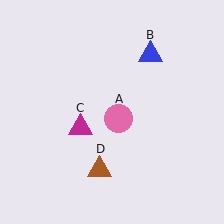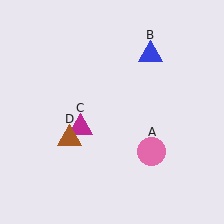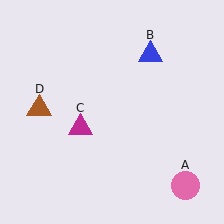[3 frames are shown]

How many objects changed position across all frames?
2 objects changed position: pink circle (object A), brown triangle (object D).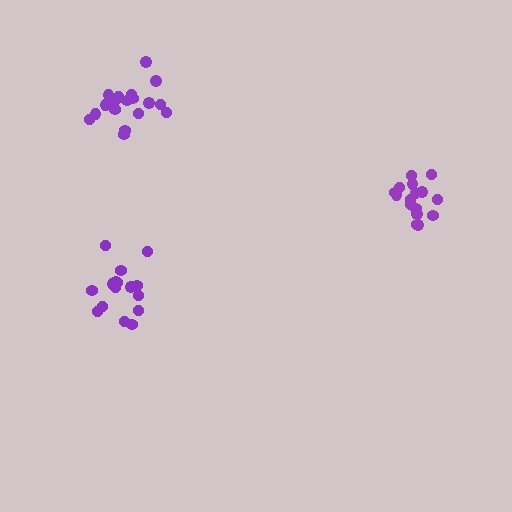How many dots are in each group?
Group 1: 16 dots, Group 2: 16 dots, Group 3: 19 dots (51 total).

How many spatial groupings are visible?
There are 3 spatial groupings.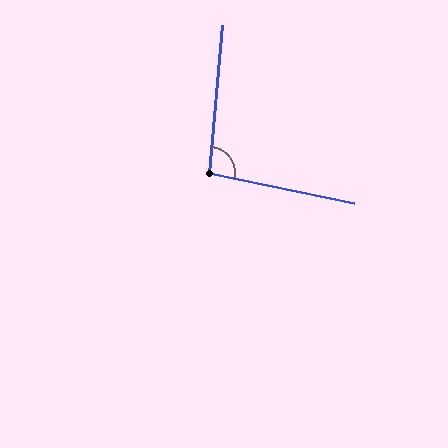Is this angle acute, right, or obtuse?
It is obtuse.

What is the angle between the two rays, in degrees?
Approximately 96 degrees.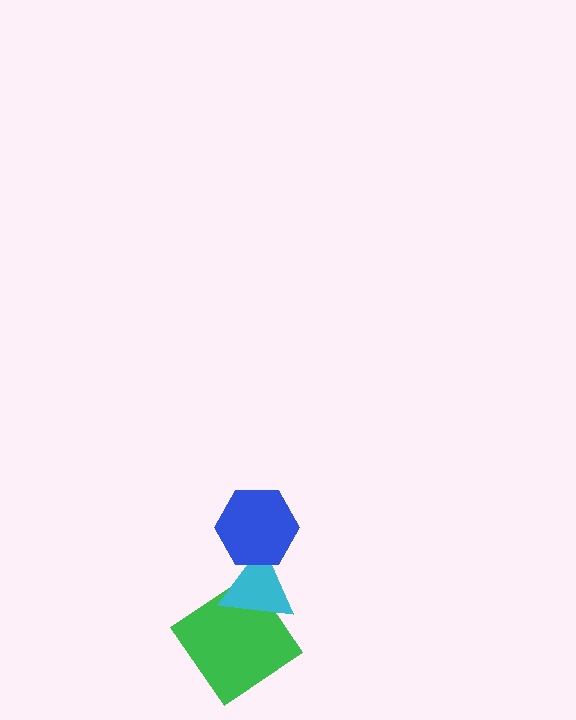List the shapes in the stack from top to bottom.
From top to bottom: the blue hexagon, the cyan triangle, the green diamond.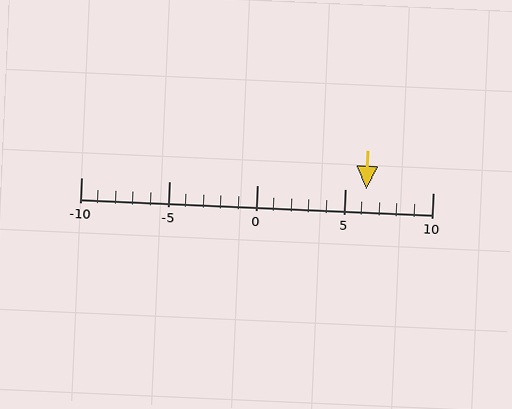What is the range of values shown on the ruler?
The ruler shows values from -10 to 10.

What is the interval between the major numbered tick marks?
The major tick marks are spaced 5 units apart.